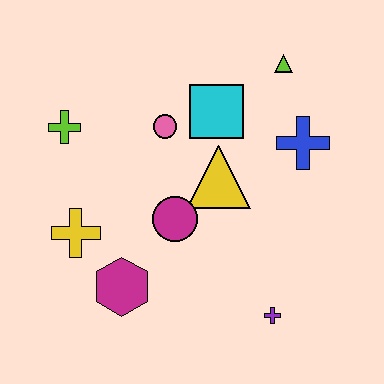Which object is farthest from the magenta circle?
The lime triangle is farthest from the magenta circle.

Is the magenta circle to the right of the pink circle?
Yes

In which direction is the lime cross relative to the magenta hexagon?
The lime cross is above the magenta hexagon.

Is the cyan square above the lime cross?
Yes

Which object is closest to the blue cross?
The lime triangle is closest to the blue cross.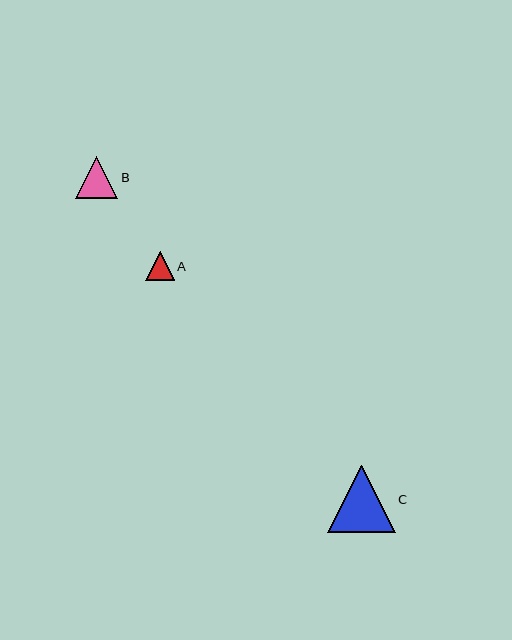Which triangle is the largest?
Triangle C is the largest with a size of approximately 68 pixels.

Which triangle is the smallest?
Triangle A is the smallest with a size of approximately 29 pixels.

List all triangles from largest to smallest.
From largest to smallest: C, B, A.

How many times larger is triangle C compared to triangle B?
Triangle C is approximately 1.6 times the size of triangle B.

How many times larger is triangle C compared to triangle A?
Triangle C is approximately 2.4 times the size of triangle A.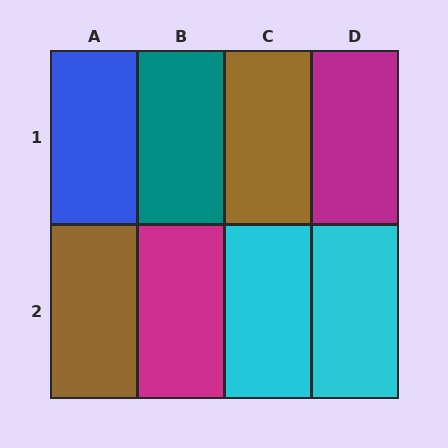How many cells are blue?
1 cell is blue.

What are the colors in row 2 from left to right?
Brown, magenta, cyan, cyan.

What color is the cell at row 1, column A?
Blue.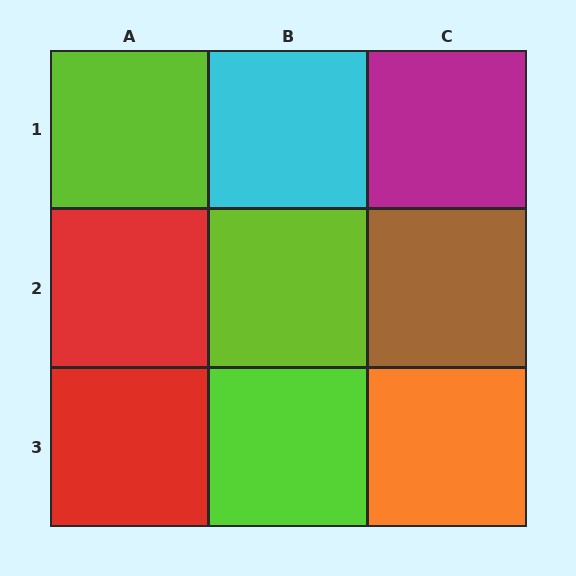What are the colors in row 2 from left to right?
Red, lime, brown.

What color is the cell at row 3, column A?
Red.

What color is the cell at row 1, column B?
Cyan.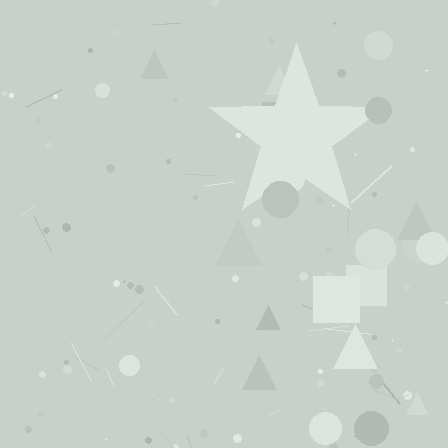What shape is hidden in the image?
A star is hidden in the image.